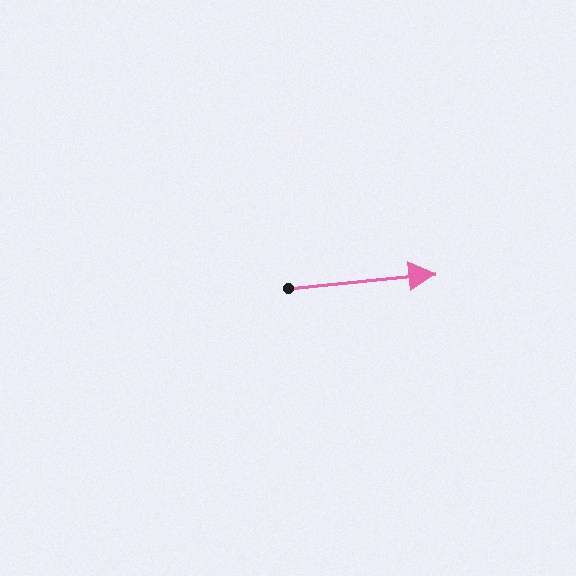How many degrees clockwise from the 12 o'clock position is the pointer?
Approximately 84 degrees.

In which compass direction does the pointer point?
East.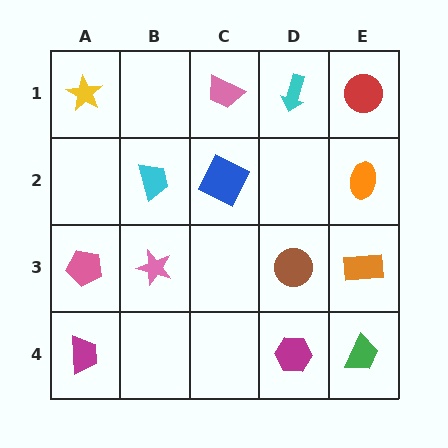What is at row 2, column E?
An orange ellipse.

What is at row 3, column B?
A pink star.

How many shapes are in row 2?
3 shapes.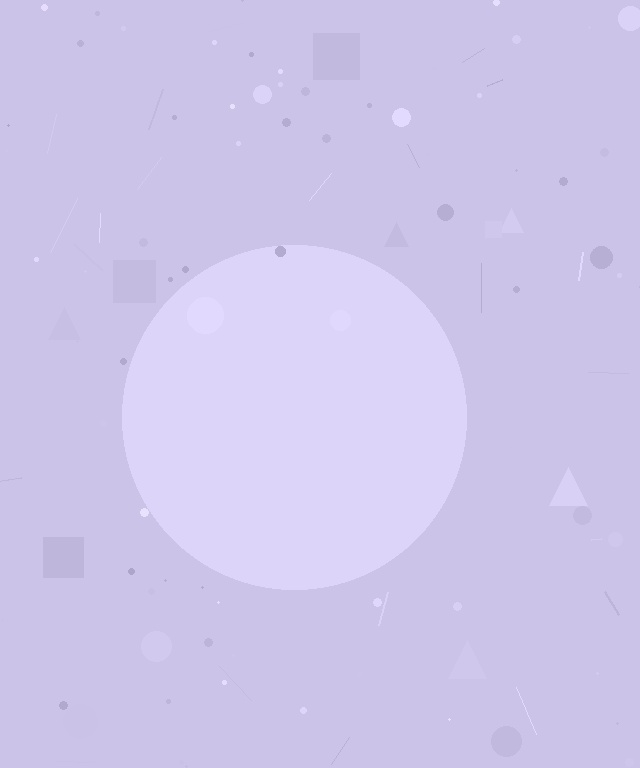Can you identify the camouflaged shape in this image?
The camouflaged shape is a circle.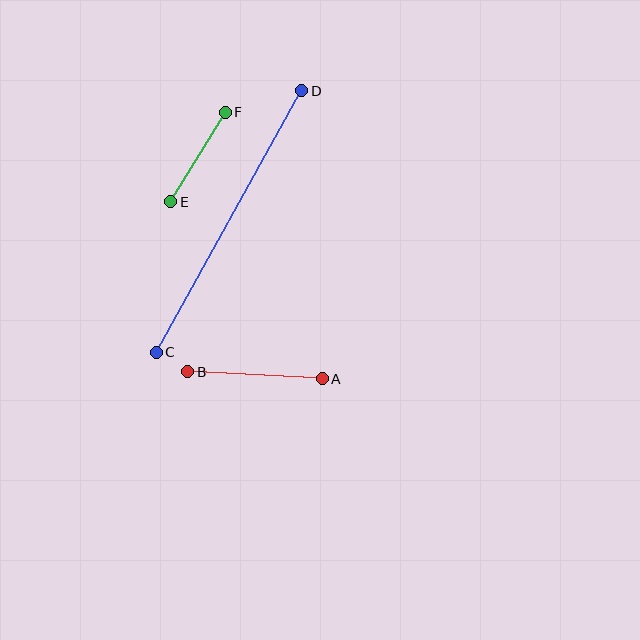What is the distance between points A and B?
The distance is approximately 135 pixels.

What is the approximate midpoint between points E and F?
The midpoint is at approximately (198, 157) pixels.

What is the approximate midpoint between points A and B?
The midpoint is at approximately (255, 375) pixels.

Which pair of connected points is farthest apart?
Points C and D are farthest apart.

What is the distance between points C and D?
The distance is approximately 299 pixels.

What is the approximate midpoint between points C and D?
The midpoint is at approximately (229, 222) pixels.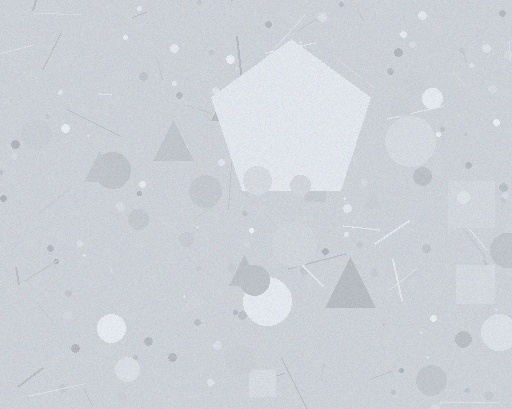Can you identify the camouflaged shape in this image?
The camouflaged shape is a pentagon.